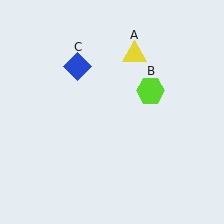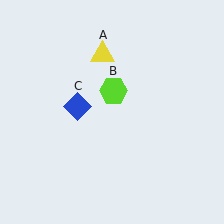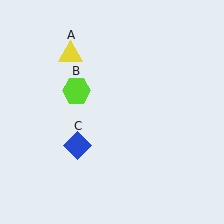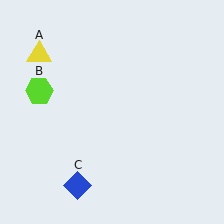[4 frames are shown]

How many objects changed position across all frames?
3 objects changed position: yellow triangle (object A), lime hexagon (object B), blue diamond (object C).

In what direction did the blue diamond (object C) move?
The blue diamond (object C) moved down.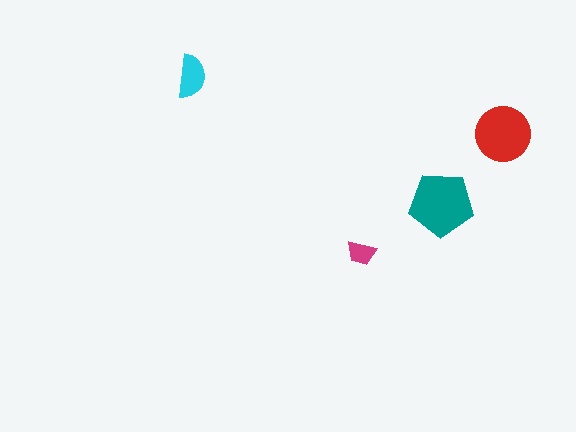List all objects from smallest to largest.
The magenta trapezoid, the cyan semicircle, the red circle, the teal pentagon.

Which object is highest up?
The cyan semicircle is topmost.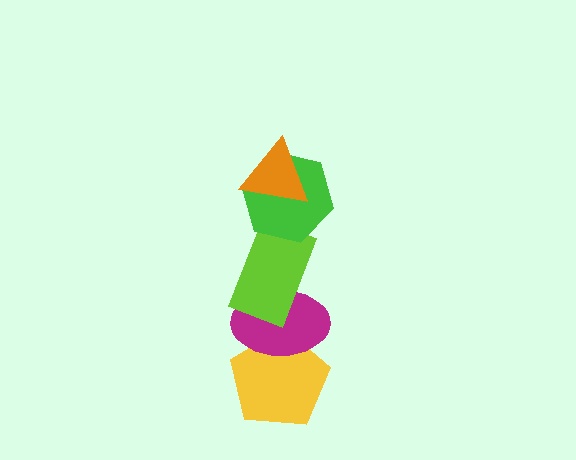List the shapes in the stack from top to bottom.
From top to bottom: the orange triangle, the green hexagon, the lime rectangle, the magenta ellipse, the yellow pentagon.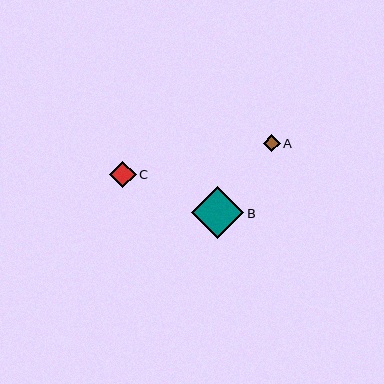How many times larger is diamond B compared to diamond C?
Diamond B is approximately 2.0 times the size of diamond C.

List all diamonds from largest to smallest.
From largest to smallest: B, C, A.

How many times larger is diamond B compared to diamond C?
Diamond B is approximately 2.0 times the size of diamond C.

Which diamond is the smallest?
Diamond A is the smallest with a size of approximately 17 pixels.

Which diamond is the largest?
Diamond B is the largest with a size of approximately 52 pixels.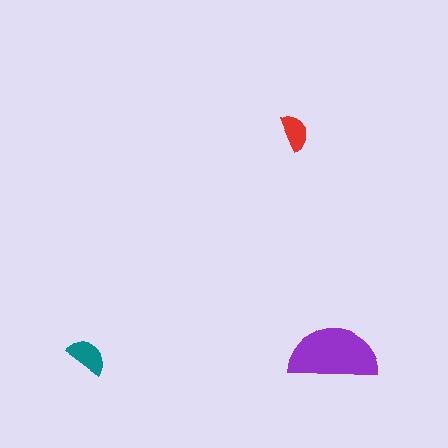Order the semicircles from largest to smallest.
the purple one, the teal one, the red one.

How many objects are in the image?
There are 3 objects in the image.